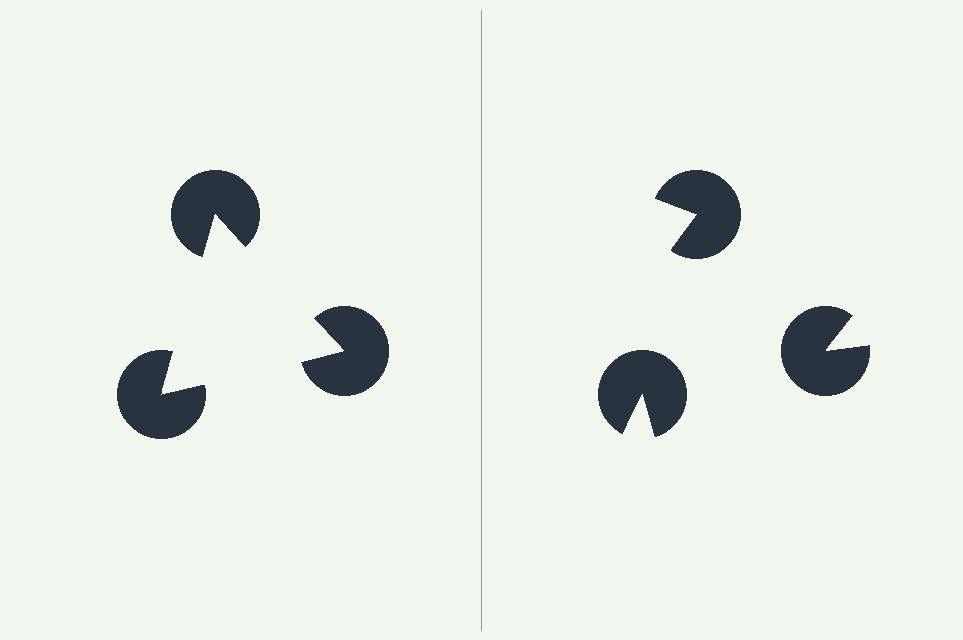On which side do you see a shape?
An illusory triangle appears on the left side. On the right side the wedge cuts are rotated, so no coherent shape forms.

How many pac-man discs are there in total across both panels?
6 — 3 on each side.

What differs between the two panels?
The pac-man discs are positioned identically on both sides; only the wedge orientations differ. On the left they align to a triangle; on the right they are misaligned.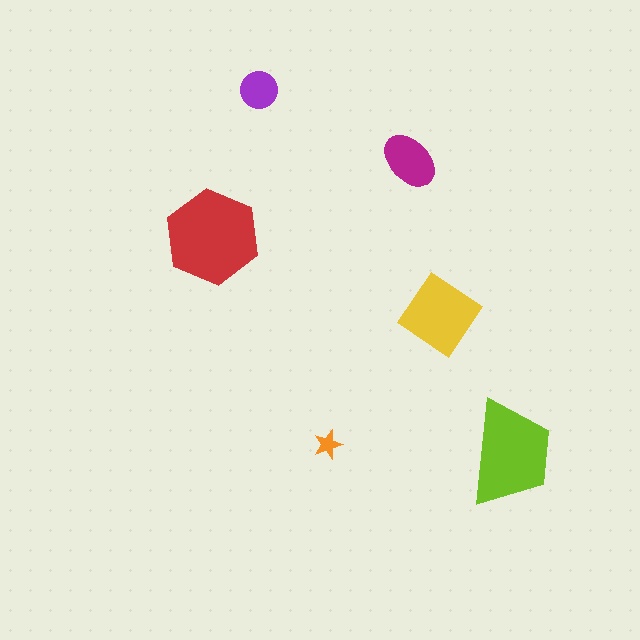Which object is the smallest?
The orange star.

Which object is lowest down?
The lime trapezoid is bottommost.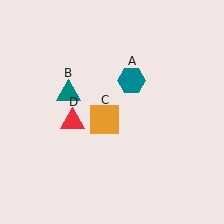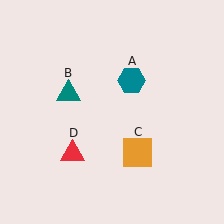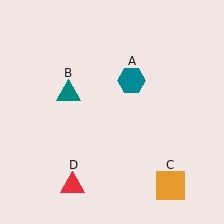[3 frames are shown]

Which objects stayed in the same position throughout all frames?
Teal hexagon (object A) and teal triangle (object B) remained stationary.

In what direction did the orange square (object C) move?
The orange square (object C) moved down and to the right.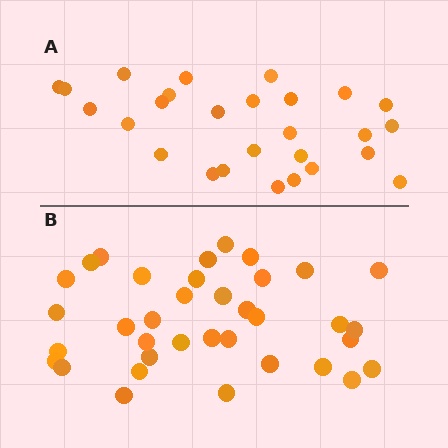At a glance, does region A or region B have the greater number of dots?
Region B (the bottom region) has more dots.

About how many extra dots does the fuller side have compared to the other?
Region B has roughly 8 or so more dots than region A.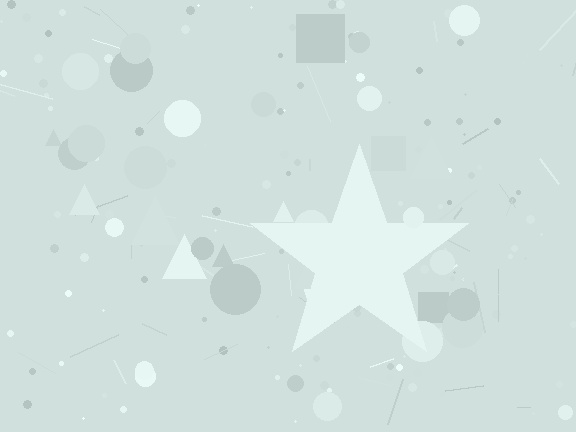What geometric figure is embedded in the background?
A star is embedded in the background.